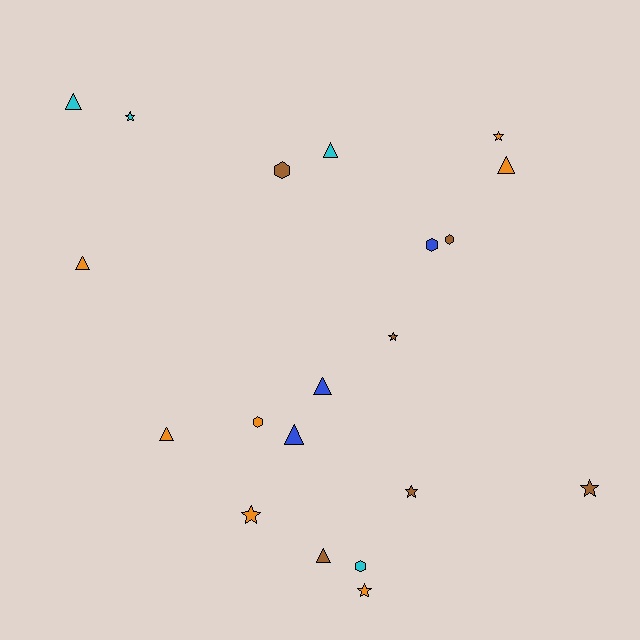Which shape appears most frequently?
Triangle, with 8 objects.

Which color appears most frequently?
Orange, with 7 objects.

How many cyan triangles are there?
There are 2 cyan triangles.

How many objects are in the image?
There are 20 objects.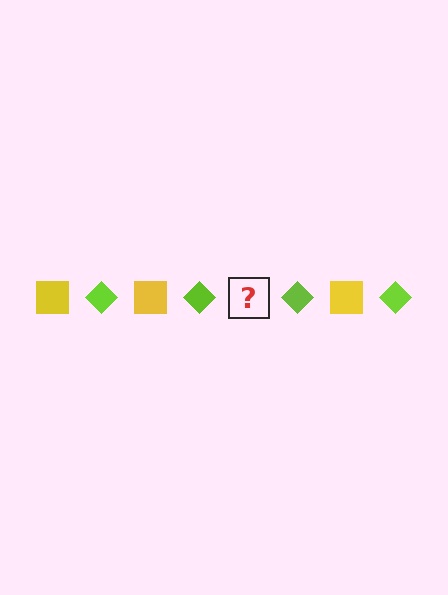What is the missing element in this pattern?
The missing element is a yellow square.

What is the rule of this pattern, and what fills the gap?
The rule is that the pattern alternates between yellow square and lime diamond. The gap should be filled with a yellow square.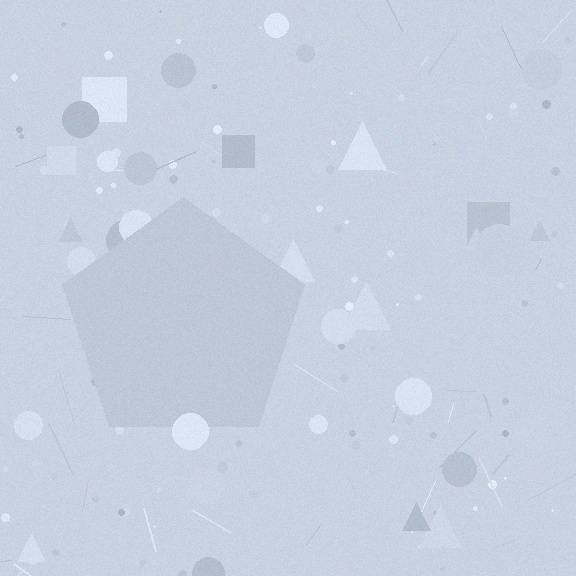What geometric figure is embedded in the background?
A pentagon is embedded in the background.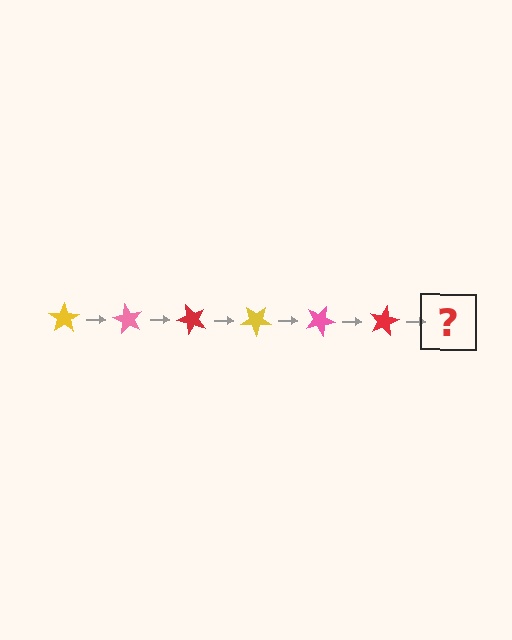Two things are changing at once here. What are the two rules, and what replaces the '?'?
The two rules are that it rotates 60 degrees each step and the color cycles through yellow, pink, and red. The '?' should be a yellow star, rotated 360 degrees from the start.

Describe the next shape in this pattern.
It should be a yellow star, rotated 360 degrees from the start.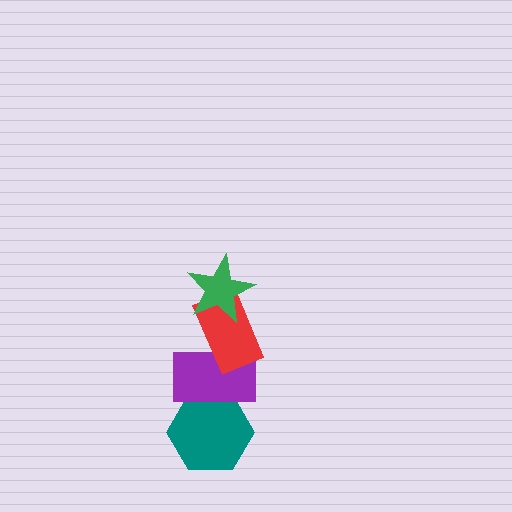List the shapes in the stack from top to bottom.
From top to bottom: the green star, the red rectangle, the purple rectangle, the teal hexagon.